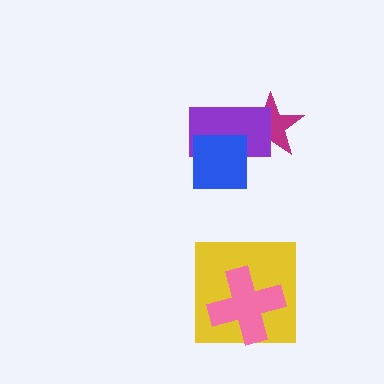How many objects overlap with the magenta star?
1 object overlaps with the magenta star.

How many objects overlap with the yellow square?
1 object overlaps with the yellow square.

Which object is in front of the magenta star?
The purple rectangle is in front of the magenta star.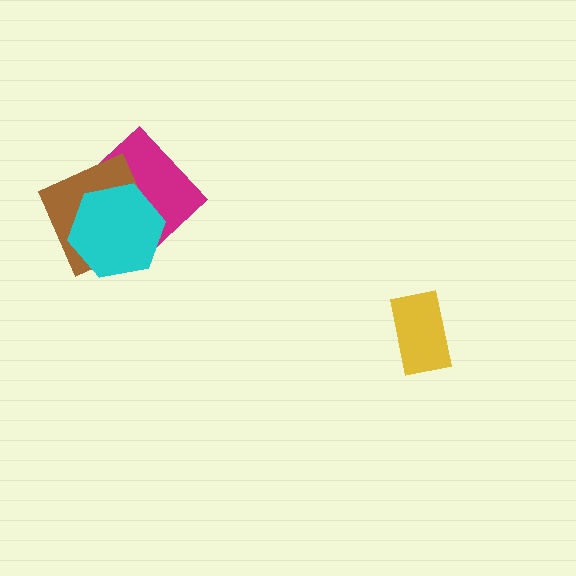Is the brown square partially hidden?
Yes, it is partially covered by another shape.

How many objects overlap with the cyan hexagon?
2 objects overlap with the cyan hexagon.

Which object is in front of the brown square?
The cyan hexagon is in front of the brown square.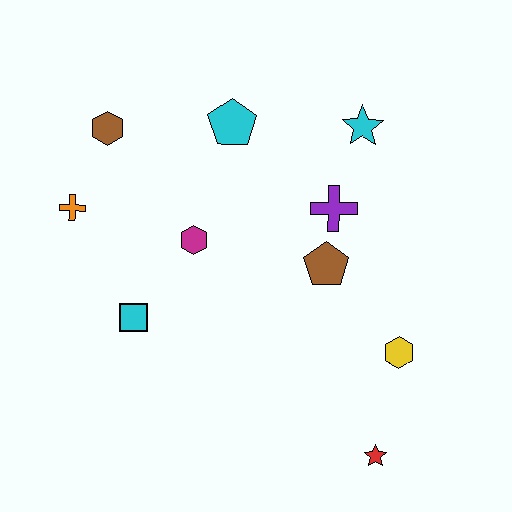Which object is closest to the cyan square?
The magenta hexagon is closest to the cyan square.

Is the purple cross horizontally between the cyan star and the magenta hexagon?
Yes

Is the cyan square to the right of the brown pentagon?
No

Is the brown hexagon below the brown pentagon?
No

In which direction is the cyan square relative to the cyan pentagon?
The cyan square is below the cyan pentagon.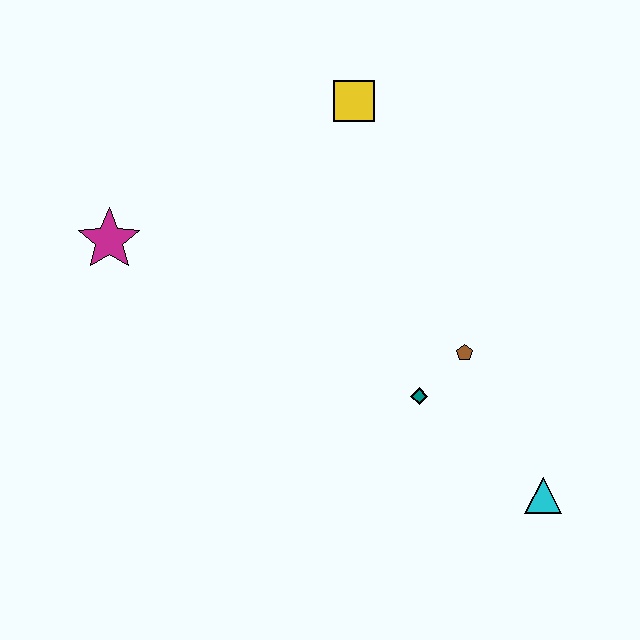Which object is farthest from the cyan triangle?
The magenta star is farthest from the cyan triangle.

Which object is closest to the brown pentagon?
The teal diamond is closest to the brown pentagon.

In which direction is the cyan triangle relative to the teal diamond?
The cyan triangle is to the right of the teal diamond.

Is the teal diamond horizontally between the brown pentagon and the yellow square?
Yes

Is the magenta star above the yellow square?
No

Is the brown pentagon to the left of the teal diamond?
No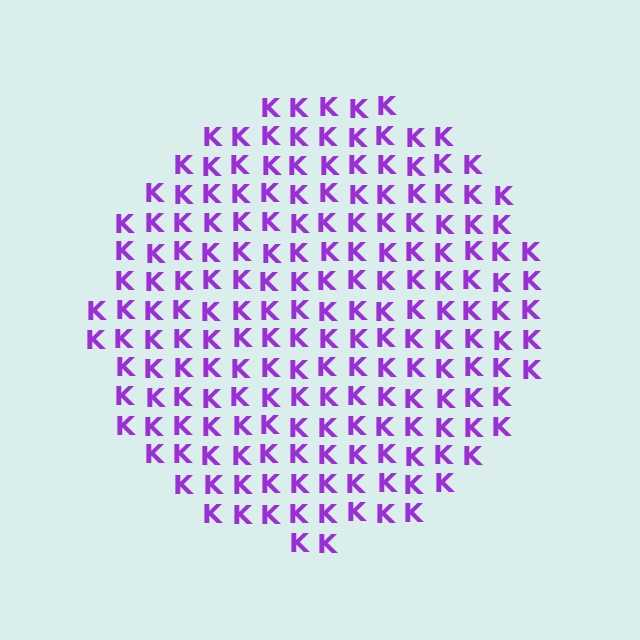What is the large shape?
The large shape is a circle.